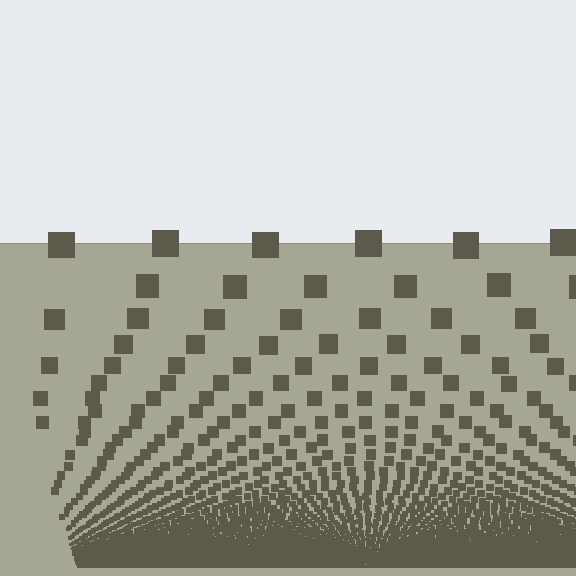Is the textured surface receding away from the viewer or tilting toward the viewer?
The surface appears to tilt toward the viewer. Texture elements get larger and sparser toward the top.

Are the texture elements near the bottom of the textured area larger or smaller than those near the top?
Smaller. The gradient is inverted — elements near the bottom are smaller and denser.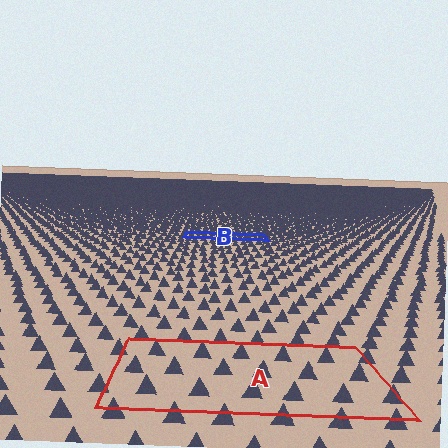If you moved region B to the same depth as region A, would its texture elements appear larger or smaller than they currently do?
They would appear larger. At a closer depth, the same texture elements are projected at a bigger on-screen size.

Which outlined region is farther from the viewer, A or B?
Region B is farther from the viewer — the texture elements inside it appear smaller and more densely packed.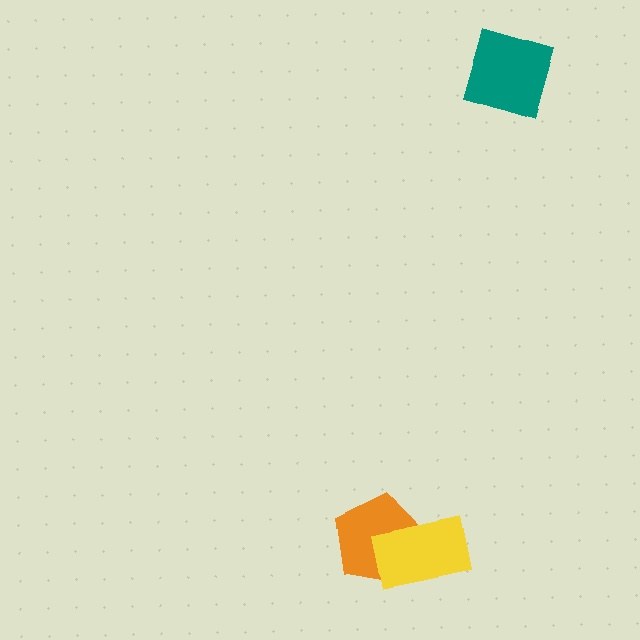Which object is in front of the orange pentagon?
The yellow rectangle is in front of the orange pentagon.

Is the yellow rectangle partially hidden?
No, no other shape covers it.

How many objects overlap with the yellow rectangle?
1 object overlaps with the yellow rectangle.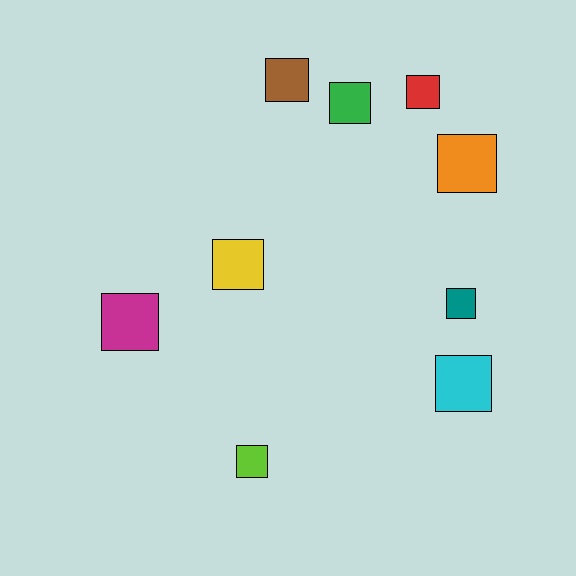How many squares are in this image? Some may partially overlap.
There are 9 squares.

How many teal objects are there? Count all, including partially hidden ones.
There is 1 teal object.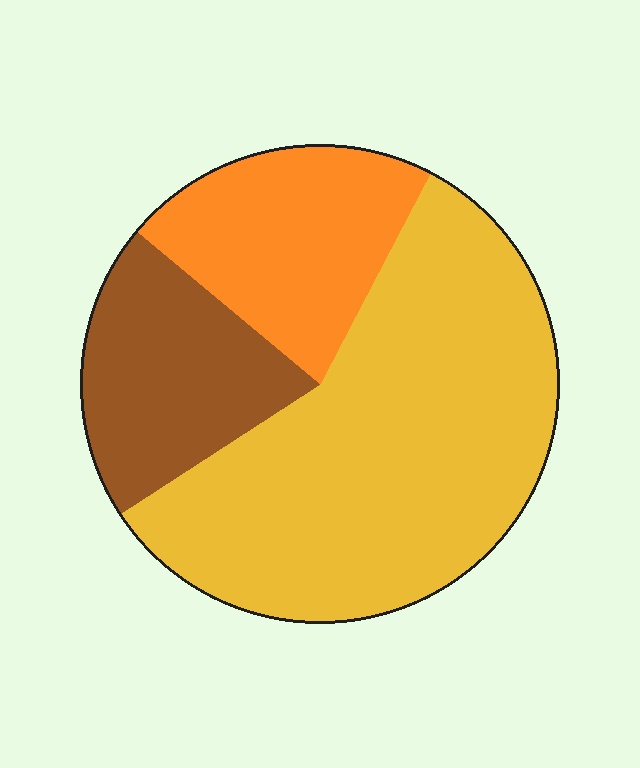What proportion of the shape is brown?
Brown takes up about one fifth (1/5) of the shape.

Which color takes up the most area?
Yellow, at roughly 60%.